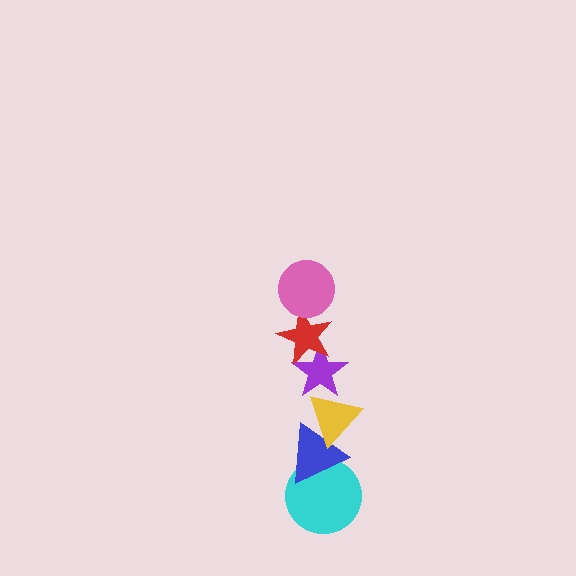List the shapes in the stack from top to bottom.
From top to bottom: the pink circle, the red star, the purple star, the yellow triangle, the blue triangle, the cyan circle.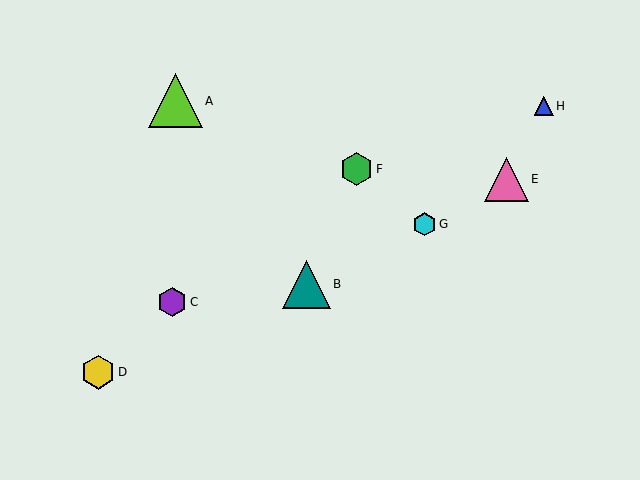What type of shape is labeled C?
Shape C is a purple hexagon.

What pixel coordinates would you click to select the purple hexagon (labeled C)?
Click at (172, 302) to select the purple hexagon C.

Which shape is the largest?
The lime triangle (labeled A) is the largest.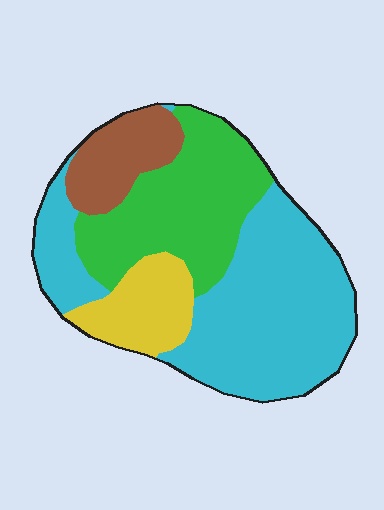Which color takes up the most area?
Cyan, at roughly 45%.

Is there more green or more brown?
Green.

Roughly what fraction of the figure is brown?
Brown covers around 10% of the figure.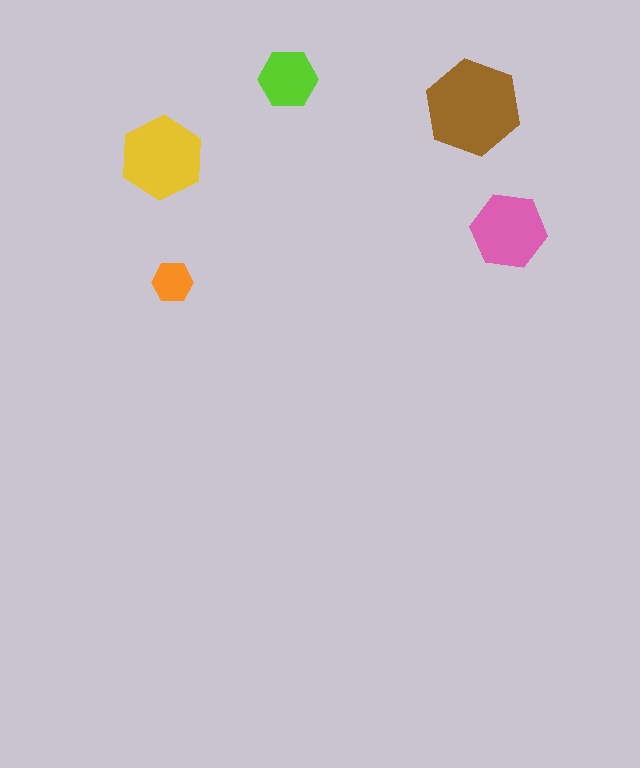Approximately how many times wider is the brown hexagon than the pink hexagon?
About 1.5 times wider.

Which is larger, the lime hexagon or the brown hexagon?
The brown one.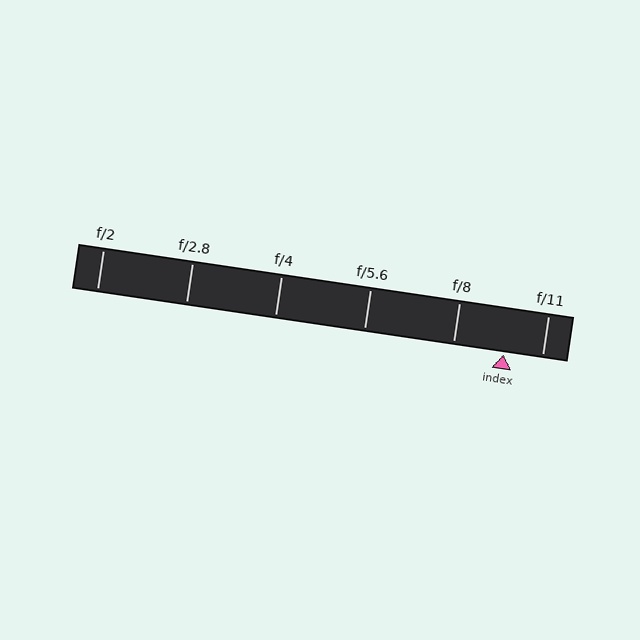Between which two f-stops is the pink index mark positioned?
The index mark is between f/8 and f/11.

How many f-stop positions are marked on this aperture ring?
There are 6 f-stop positions marked.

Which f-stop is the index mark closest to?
The index mark is closest to f/11.